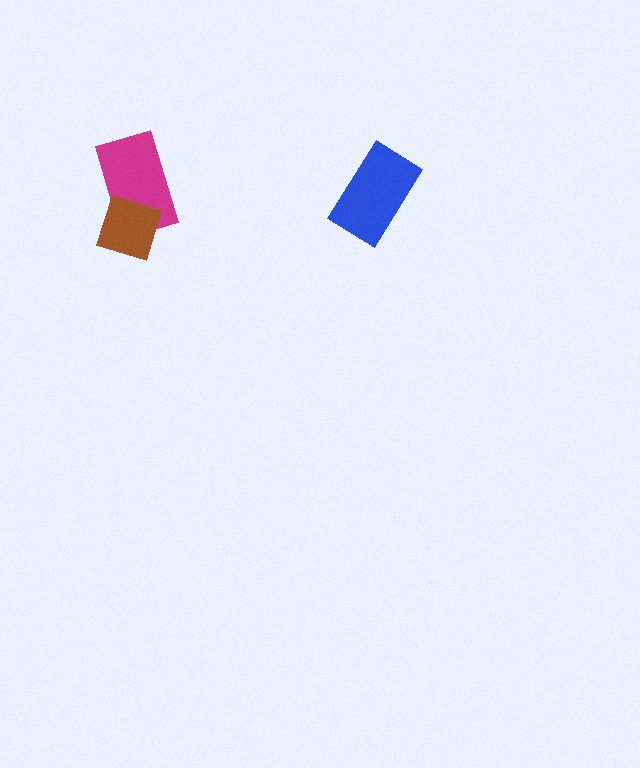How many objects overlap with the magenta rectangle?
1 object overlaps with the magenta rectangle.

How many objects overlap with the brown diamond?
1 object overlaps with the brown diamond.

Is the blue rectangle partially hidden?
No, no other shape covers it.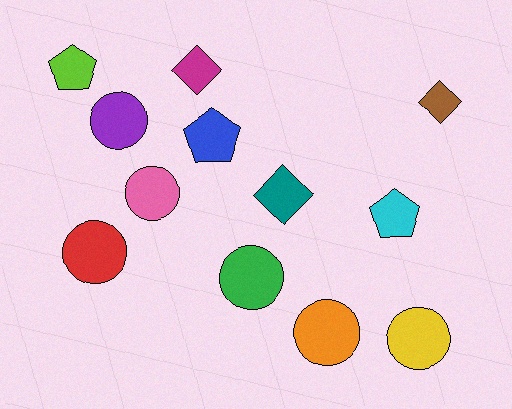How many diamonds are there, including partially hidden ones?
There are 3 diamonds.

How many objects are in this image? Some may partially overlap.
There are 12 objects.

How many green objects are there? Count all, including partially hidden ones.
There is 1 green object.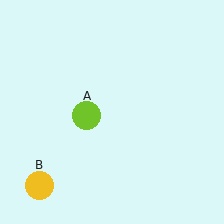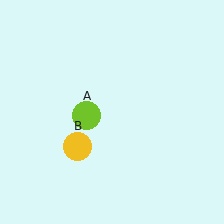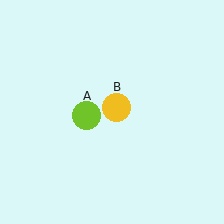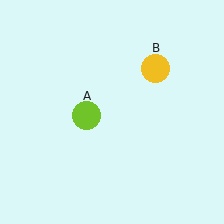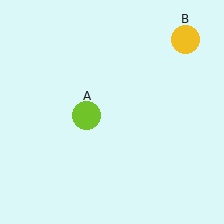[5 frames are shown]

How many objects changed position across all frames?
1 object changed position: yellow circle (object B).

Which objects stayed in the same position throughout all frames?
Lime circle (object A) remained stationary.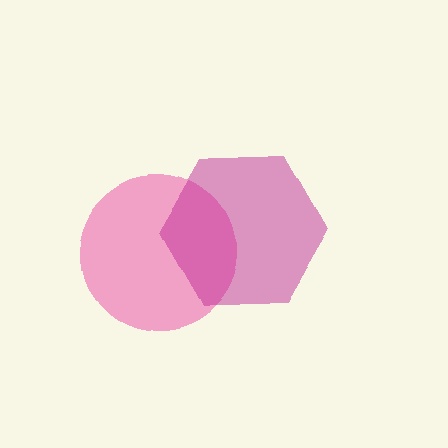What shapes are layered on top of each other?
The layered shapes are: a pink circle, a magenta hexagon.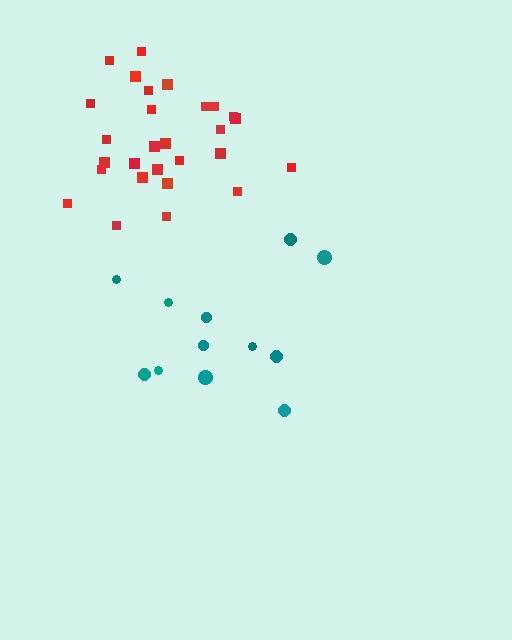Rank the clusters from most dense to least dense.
red, teal.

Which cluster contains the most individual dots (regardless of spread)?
Red (28).